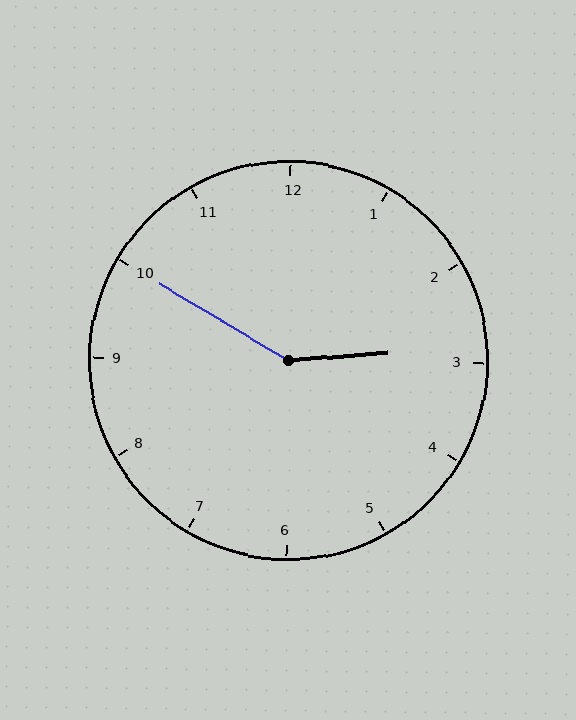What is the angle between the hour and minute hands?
Approximately 145 degrees.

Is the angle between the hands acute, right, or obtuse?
It is obtuse.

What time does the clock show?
2:50.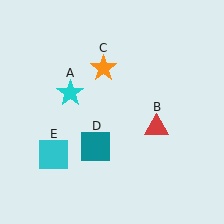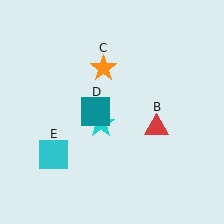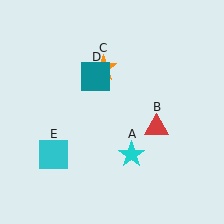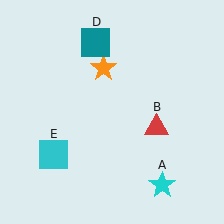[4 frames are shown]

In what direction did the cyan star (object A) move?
The cyan star (object A) moved down and to the right.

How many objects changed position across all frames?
2 objects changed position: cyan star (object A), teal square (object D).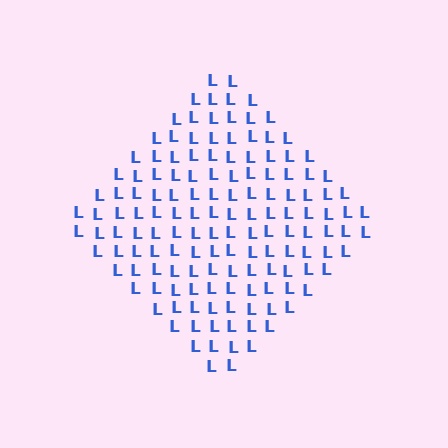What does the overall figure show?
The overall figure shows a diamond.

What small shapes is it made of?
It is made of small letter L's.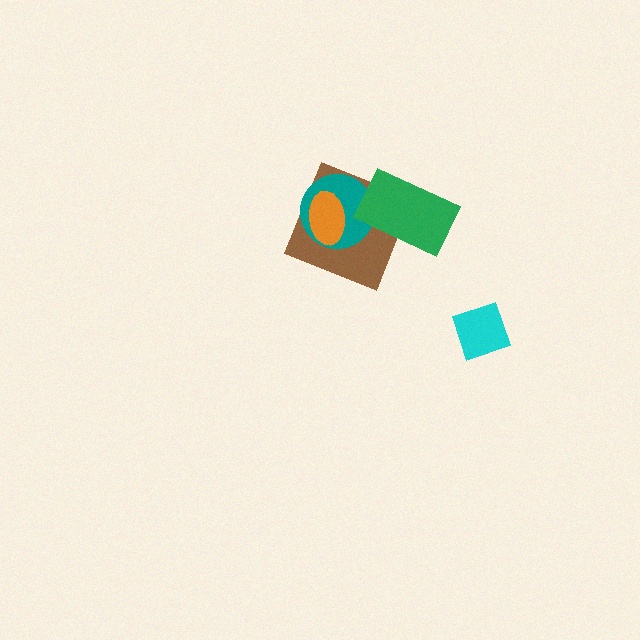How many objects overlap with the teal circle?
3 objects overlap with the teal circle.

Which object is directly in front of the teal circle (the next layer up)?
The green rectangle is directly in front of the teal circle.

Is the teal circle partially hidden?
Yes, it is partially covered by another shape.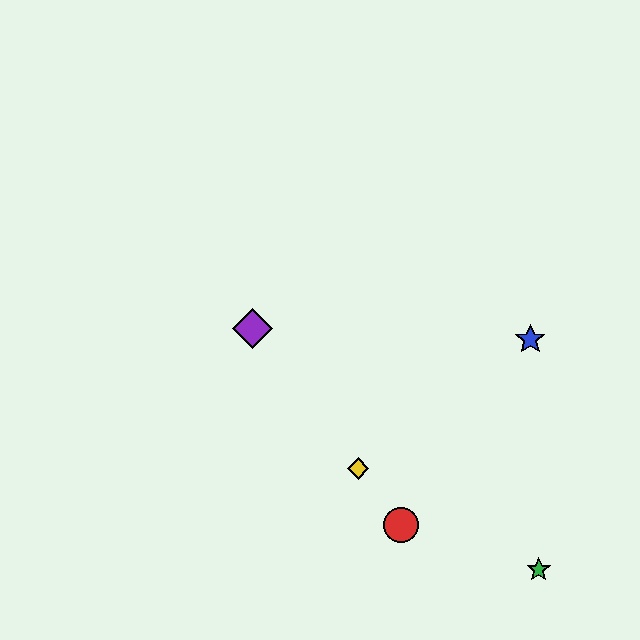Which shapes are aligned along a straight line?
The red circle, the yellow diamond, the purple diamond are aligned along a straight line.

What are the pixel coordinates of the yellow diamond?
The yellow diamond is at (358, 469).